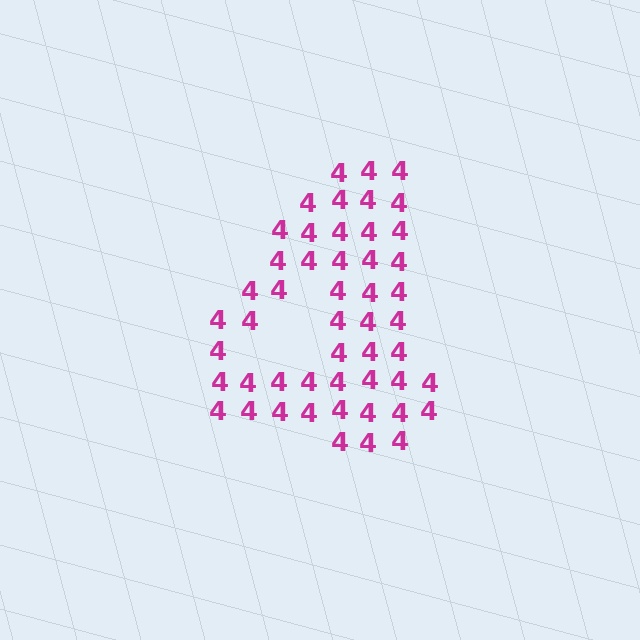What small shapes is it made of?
It is made of small digit 4's.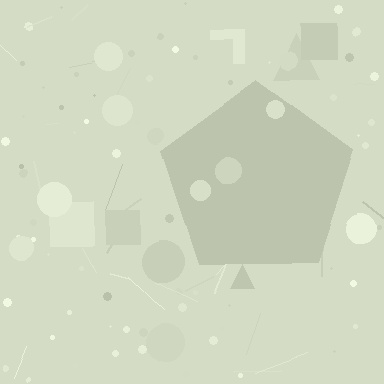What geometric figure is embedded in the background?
A pentagon is embedded in the background.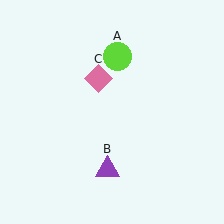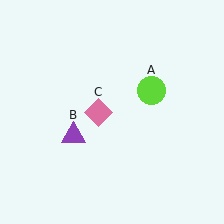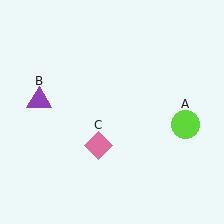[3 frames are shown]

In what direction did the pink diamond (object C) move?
The pink diamond (object C) moved down.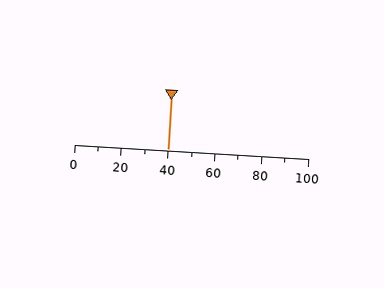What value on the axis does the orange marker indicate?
The marker indicates approximately 40.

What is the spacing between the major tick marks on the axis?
The major ticks are spaced 20 apart.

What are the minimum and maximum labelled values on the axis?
The axis runs from 0 to 100.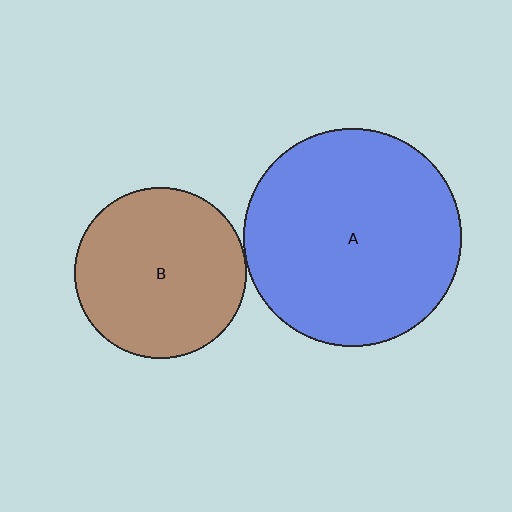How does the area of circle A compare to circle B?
Approximately 1.6 times.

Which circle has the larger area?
Circle A (blue).